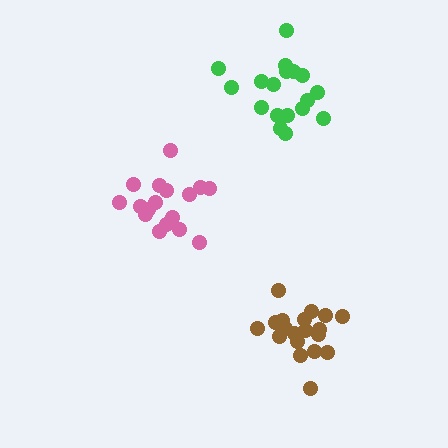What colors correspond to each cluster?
The clusters are colored: green, pink, brown.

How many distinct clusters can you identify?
There are 3 distinct clusters.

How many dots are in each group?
Group 1: 18 dots, Group 2: 17 dots, Group 3: 21 dots (56 total).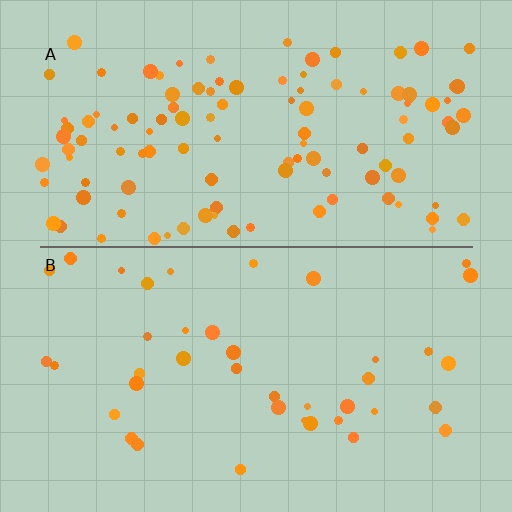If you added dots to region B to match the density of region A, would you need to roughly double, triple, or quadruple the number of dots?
Approximately triple.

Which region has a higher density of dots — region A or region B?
A (the top).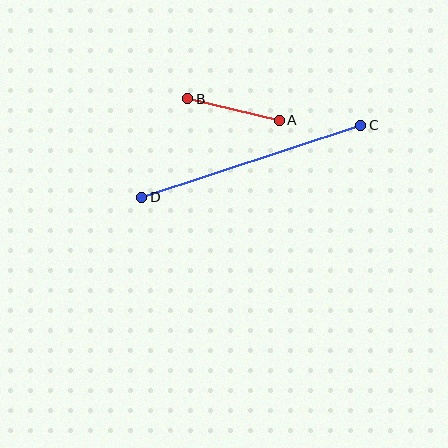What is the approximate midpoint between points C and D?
The midpoint is at approximately (251, 161) pixels.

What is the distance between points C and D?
The distance is approximately 231 pixels.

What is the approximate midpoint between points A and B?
The midpoint is at approximately (234, 110) pixels.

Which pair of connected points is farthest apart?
Points C and D are farthest apart.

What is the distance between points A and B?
The distance is approximately 94 pixels.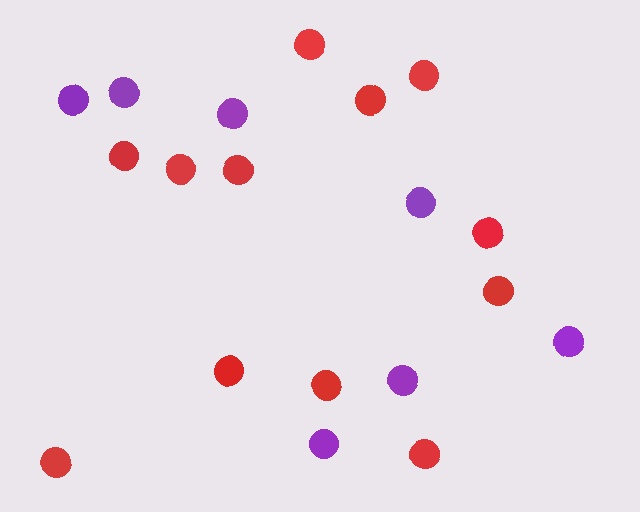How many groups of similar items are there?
There are 2 groups: one group of purple circles (7) and one group of red circles (12).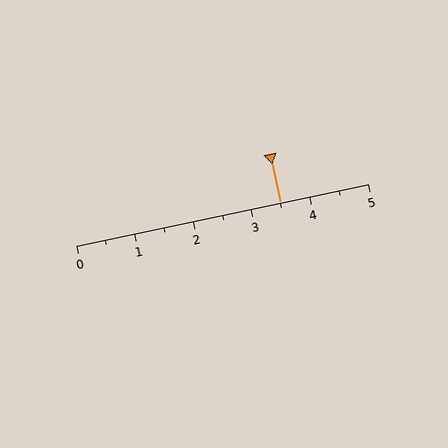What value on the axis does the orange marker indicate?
The marker indicates approximately 3.5.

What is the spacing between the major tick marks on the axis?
The major ticks are spaced 1 apart.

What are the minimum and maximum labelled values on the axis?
The axis runs from 0 to 5.